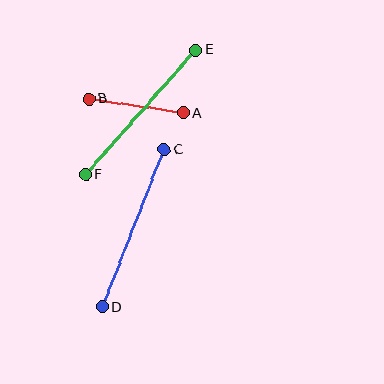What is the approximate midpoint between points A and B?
The midpoint is at approximately (136, 106) pixels.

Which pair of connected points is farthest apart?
Points C and D are farthest apart.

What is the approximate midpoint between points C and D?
The midpoint is at approximately (133, 228) pixels.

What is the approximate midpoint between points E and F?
The midpoint is at approximately (141, 112) pixels.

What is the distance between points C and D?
The distance is approximately 169 pixels.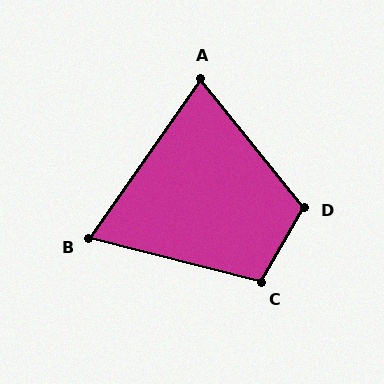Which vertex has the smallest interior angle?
B, at approximately 69 degrees.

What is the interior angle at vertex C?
Approximately 106 degrees (obtuse).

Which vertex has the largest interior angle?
D, at approximately 111 degrees.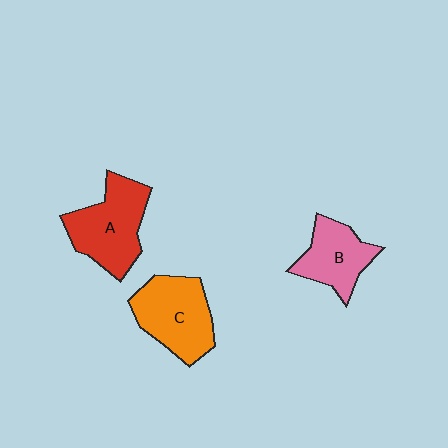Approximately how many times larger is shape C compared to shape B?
Approximately 1.3 times.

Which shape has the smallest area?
Shape B (pink).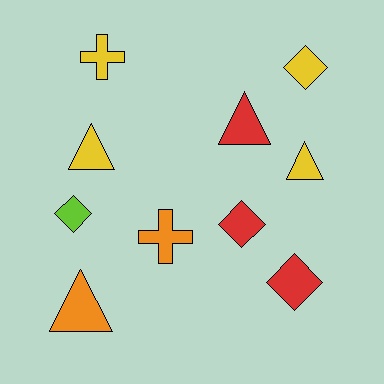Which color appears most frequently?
Yellow, with 4 objects.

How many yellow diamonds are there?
There is 1 yellow diamond.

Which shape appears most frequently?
Diamond, with 4 objects.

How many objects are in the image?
There are 10 objects.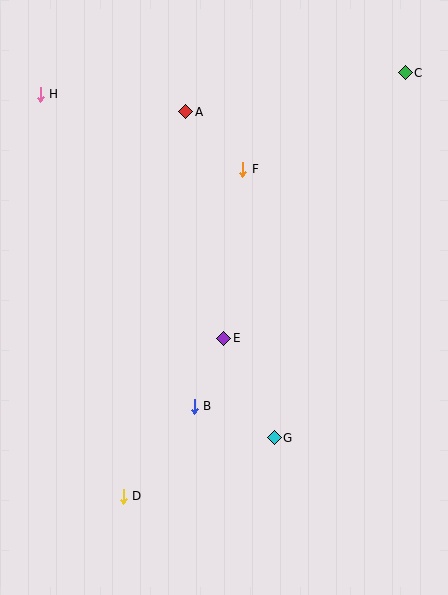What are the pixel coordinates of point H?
Point H is at (40, 94).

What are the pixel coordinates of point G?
Point G is at (274, 438).